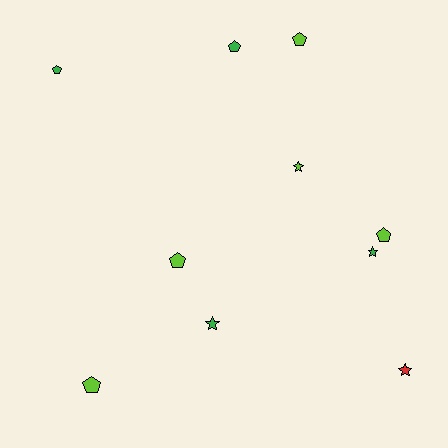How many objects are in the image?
There are 10 objects.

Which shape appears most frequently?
Pentagon, with 6 objects.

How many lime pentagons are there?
There are 4 lime pentagons.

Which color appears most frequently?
Lime, with 5 objects.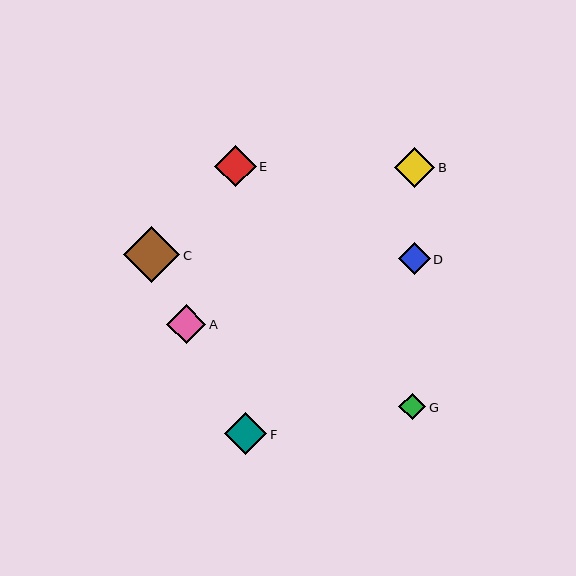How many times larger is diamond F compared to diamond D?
Diamond F is approximately 1.3 times the size of diamond D.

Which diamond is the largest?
Diamond C is the largest with a size of approximately 56 pixels.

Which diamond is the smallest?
Diamond G is the smallest with a size of approximately 27 pixels.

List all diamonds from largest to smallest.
From largest to smallest: C, F, E, B, A, D, G.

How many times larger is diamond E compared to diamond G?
Diamond E is approximately 1.5 times the size of diamond G.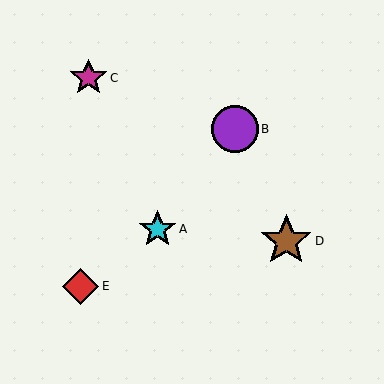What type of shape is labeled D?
Shape D is a brown star.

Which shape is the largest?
The brown star (labeled D) is the largest.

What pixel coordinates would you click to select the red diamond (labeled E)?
Click at (81, 286) to select the red diamond E.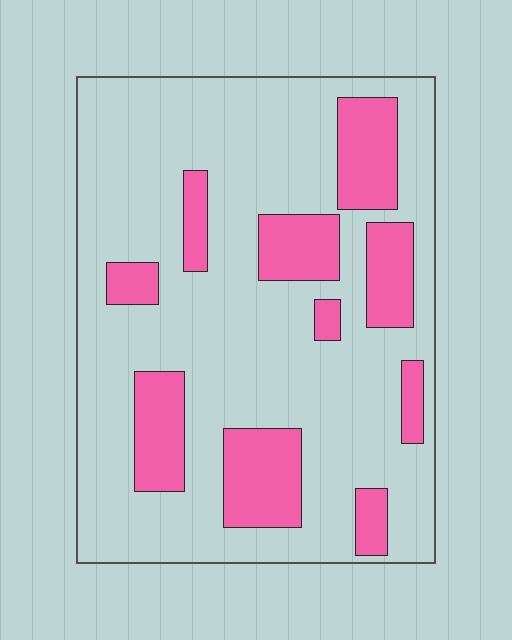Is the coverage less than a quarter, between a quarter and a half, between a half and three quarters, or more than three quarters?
Less than a quarter.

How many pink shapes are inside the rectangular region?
10.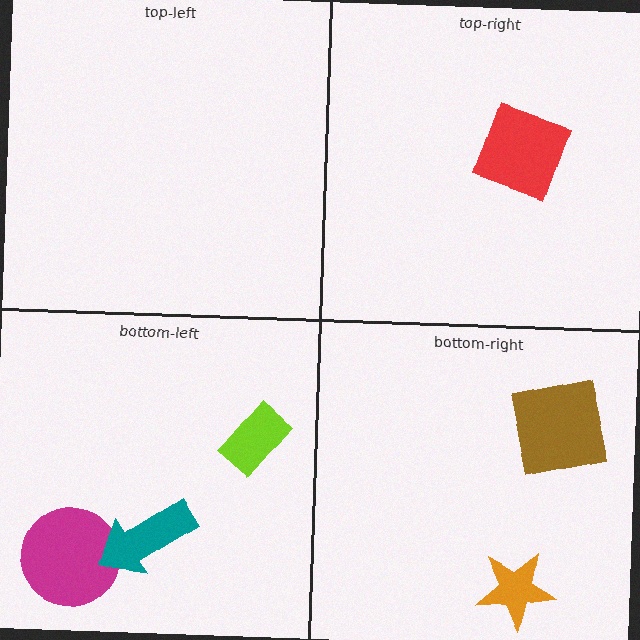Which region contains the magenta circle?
The bottom-left region.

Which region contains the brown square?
The bottom-right region.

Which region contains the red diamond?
The top-right region.